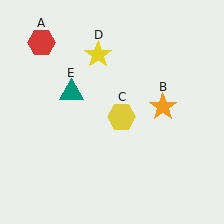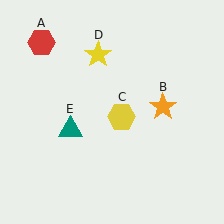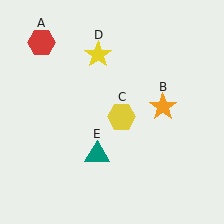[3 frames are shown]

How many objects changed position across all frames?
1 object changed position: teal triangle (object E).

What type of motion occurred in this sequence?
The teal triangle (object E) rotated counterclockwise around the center of the scene.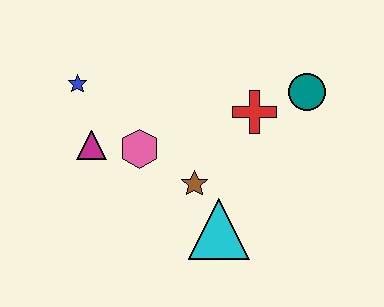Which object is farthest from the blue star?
The teal circle is farthest from the blue star.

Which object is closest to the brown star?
The cyan triangle is closest to the brown star.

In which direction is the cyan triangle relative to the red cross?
The cyan triangle is below the red cross.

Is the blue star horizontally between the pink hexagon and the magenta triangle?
No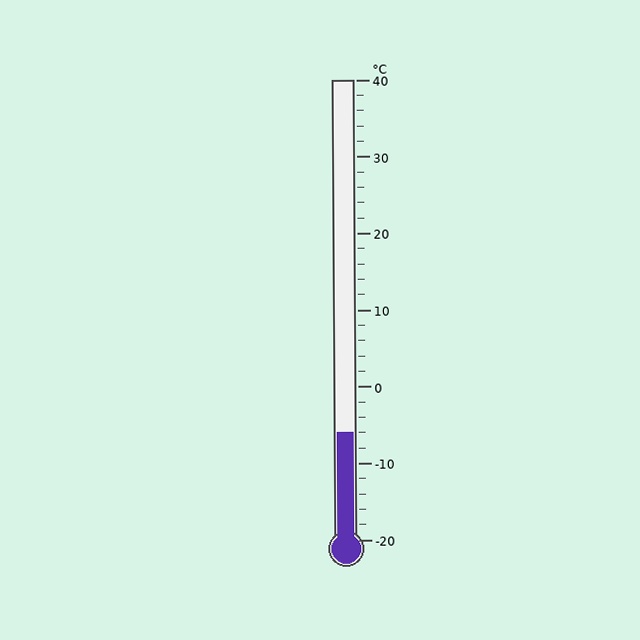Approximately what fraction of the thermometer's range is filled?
The thermometer is filled to approximately 25% of its range.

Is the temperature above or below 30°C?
The temperature is below 30°C.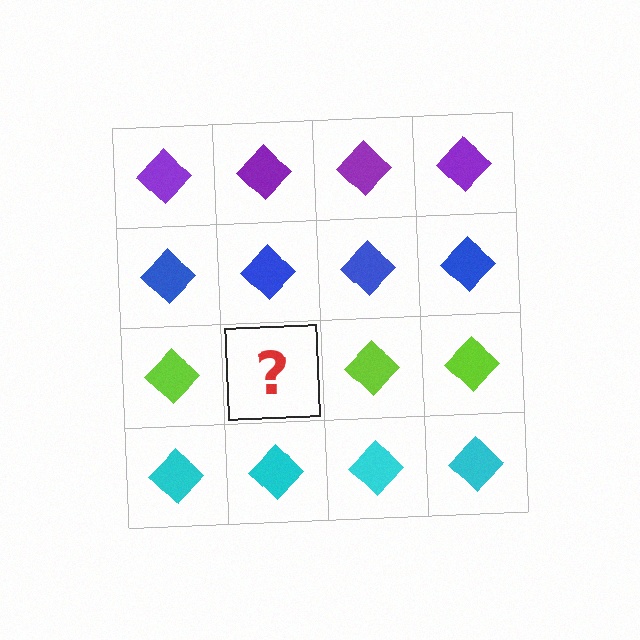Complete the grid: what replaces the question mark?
The question mark should be replaced with a lime diamond.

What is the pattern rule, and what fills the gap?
The rule is that each row has a consistent color. The gap should be filled with a lime diamond.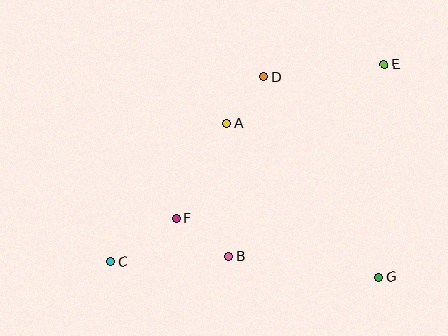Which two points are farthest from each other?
Points C and E are farthest from each other.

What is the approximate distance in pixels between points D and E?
The distance between D and E is approximately 122 pixels.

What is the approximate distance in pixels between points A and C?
The distance between A and C is approximately 181 pixels.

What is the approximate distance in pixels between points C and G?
The distance between C and G is approximately 268 pixels.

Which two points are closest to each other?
Points A and D are closest to each other.